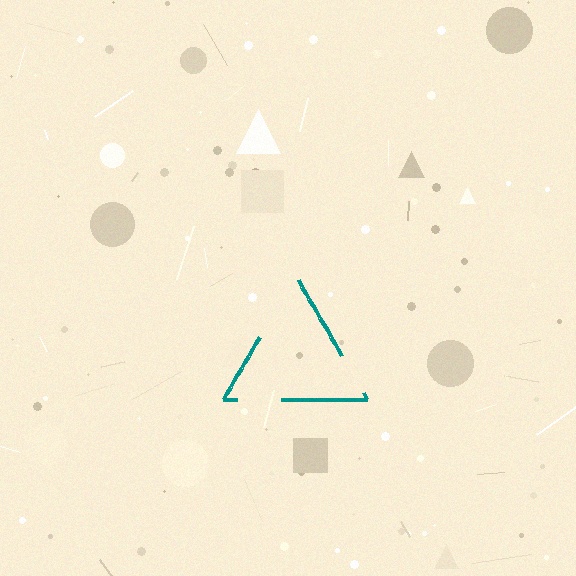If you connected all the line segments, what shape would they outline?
They would outline a triangle.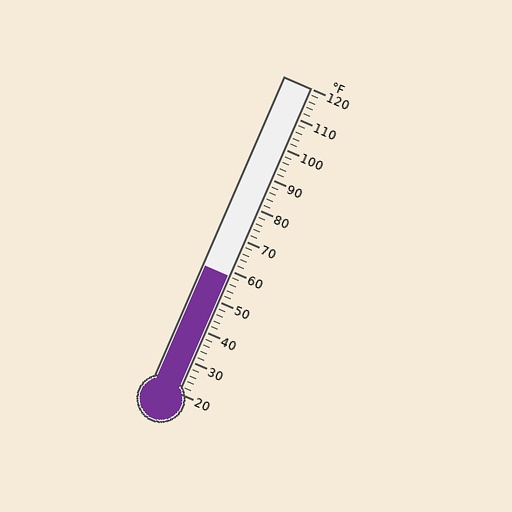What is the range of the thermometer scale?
The thermometer scale ranges from 20°F to 120°F.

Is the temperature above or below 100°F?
The temperature is below 100°F.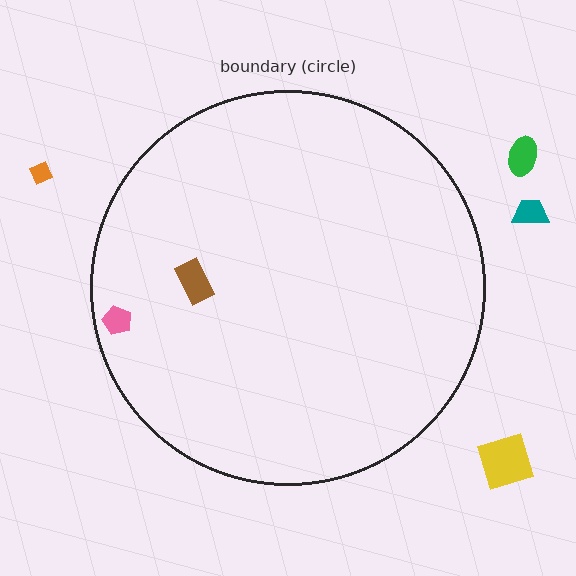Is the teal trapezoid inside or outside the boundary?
Outside.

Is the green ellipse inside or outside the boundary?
Outside.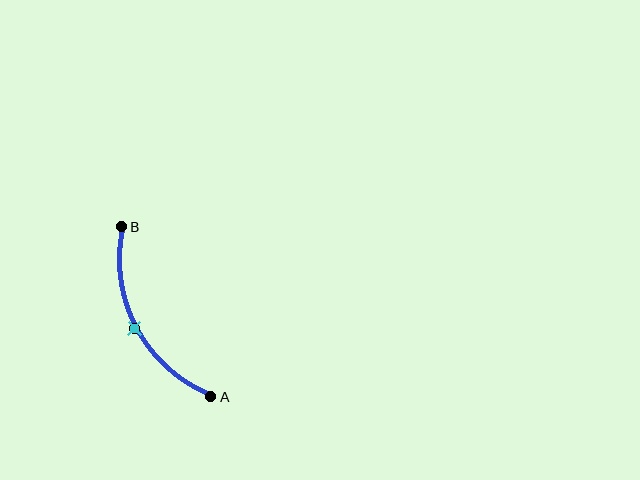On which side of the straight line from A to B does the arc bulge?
The arc bulges to the left of the straight line connecting A and B.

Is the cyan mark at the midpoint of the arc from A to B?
Yes. The cyan mark lies on the arc at equal arc-length from both A and B — it is the arc midpoint.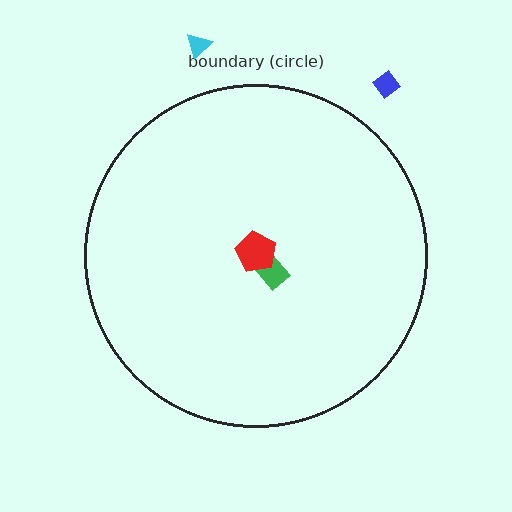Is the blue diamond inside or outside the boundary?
Outside.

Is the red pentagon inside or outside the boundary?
Inside.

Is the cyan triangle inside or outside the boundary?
Outside.